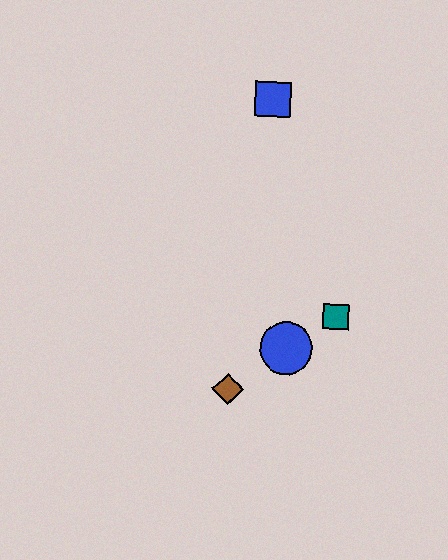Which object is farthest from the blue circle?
The blue square is farthest from the blue circle.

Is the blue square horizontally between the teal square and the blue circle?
No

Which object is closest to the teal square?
The blue circle is closest to the teal square.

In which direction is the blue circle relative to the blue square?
The blue circle is below the blue square.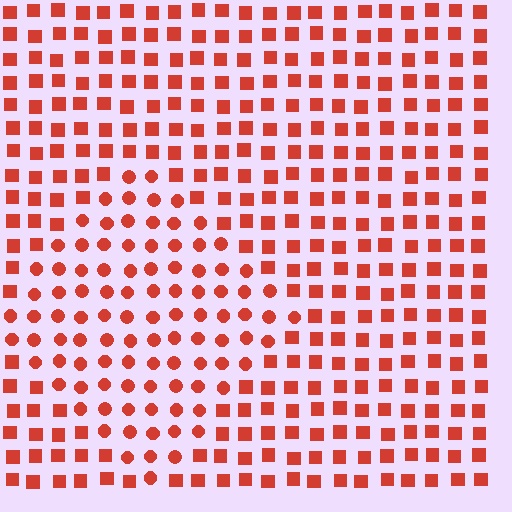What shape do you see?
I see a diamond.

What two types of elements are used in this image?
The image uses circles inside the diamond region and squares outside it.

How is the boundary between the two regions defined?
The boundary is defined by a change in element shape: circles inside vs. squares outside. All elements share the same color and spacing.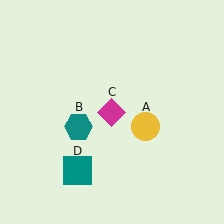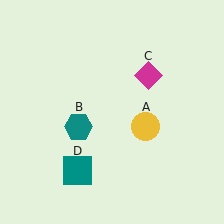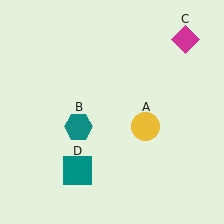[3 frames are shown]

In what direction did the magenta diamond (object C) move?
The magenta diamond (object C) moved up and to the right.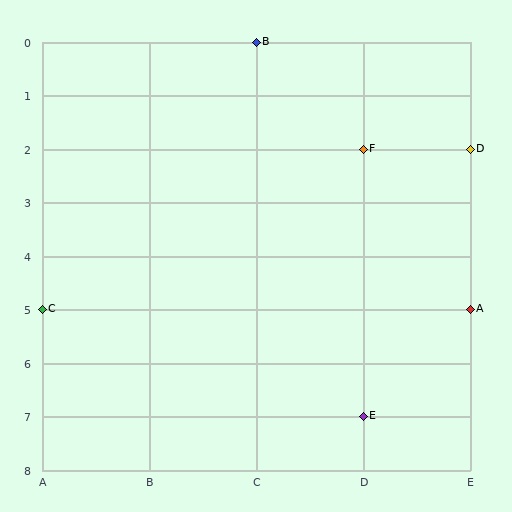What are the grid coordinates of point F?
Point F is at grid coordinates (D, 2).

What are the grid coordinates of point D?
Point D is at grid coordinates (E, 2).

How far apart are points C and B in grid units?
Points C and B are 2 columns and 5 rows apart (about 5.4 grid units diagonally).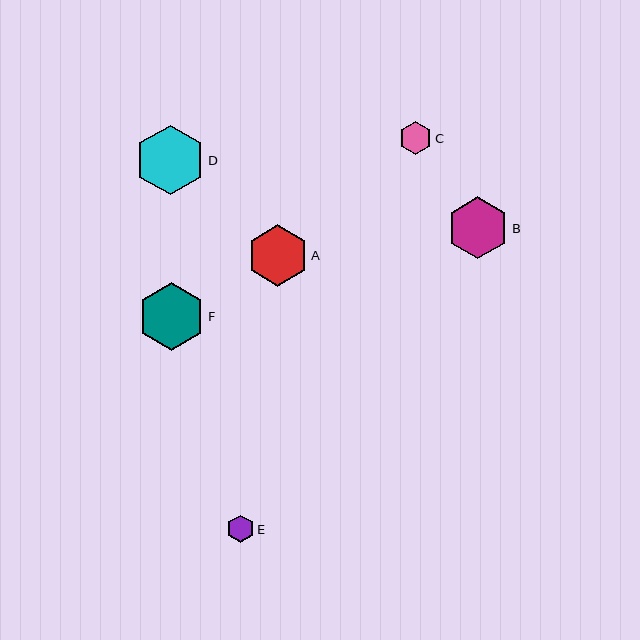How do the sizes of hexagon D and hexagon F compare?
Hexagon D and hexagon F are approximately the same size.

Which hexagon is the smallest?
Hexagon E is the smallest with a size of approximately 27 pixels.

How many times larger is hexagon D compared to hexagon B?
Hexagon D is approximately 1.1 times the size of hexagon B.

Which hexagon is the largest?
Hexagon D is the largest with a size of approximately 70 pixels.